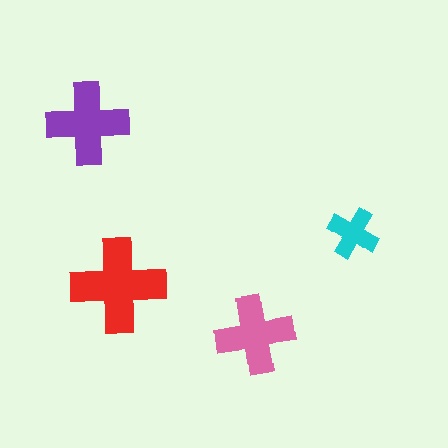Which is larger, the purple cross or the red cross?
The red one.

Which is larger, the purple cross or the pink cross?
The purple one.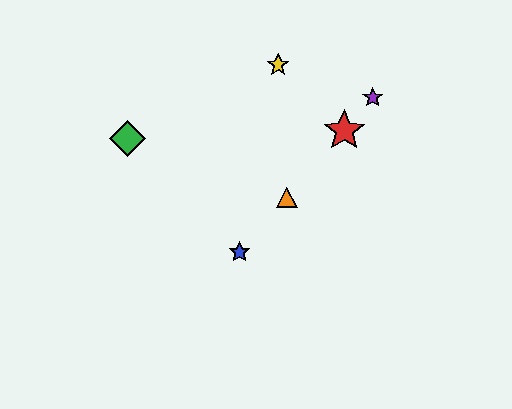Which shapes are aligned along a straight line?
The red star, the blue star, the purple star, the orange triangle are aligned along a straight line.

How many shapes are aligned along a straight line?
4 shapes (the red star, the blue star, the purple star, the orange triangle) are aligned along a straight line.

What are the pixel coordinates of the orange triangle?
The orange triangle is at (287, 197).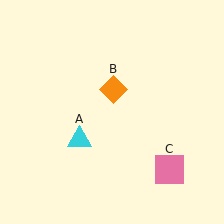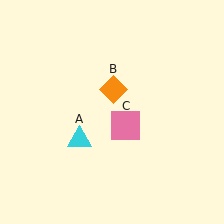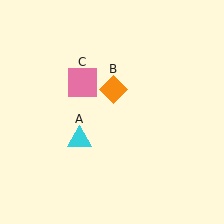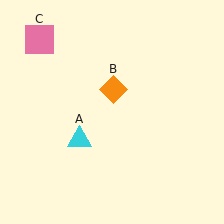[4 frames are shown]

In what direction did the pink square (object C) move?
The pink square (object C) moved up and to the left.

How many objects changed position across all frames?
1 object changed position: pink square (object C).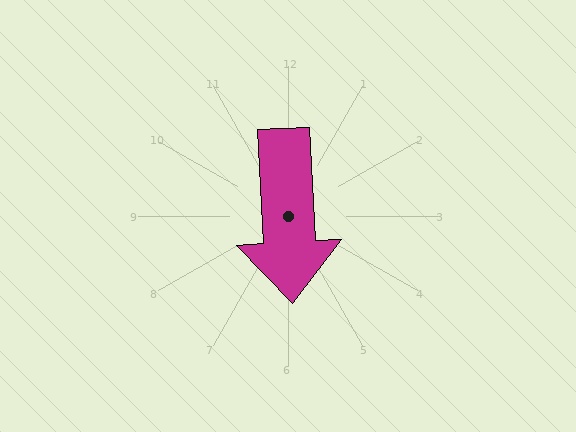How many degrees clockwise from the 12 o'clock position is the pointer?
Approximately 177 degrees.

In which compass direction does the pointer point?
South.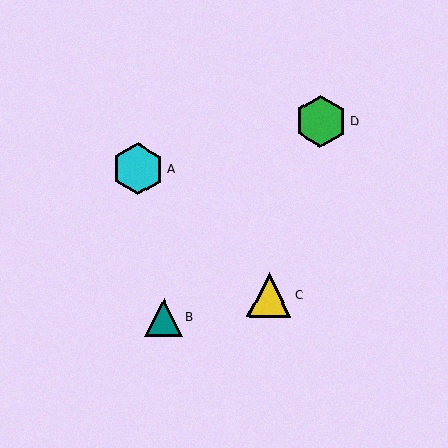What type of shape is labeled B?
Shape B is a teal triangle.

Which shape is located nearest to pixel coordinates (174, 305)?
The teal triangle (labeled B) at (164, 317) is nearest to that location.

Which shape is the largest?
The cyan hexagon (labeled A) is the largest.